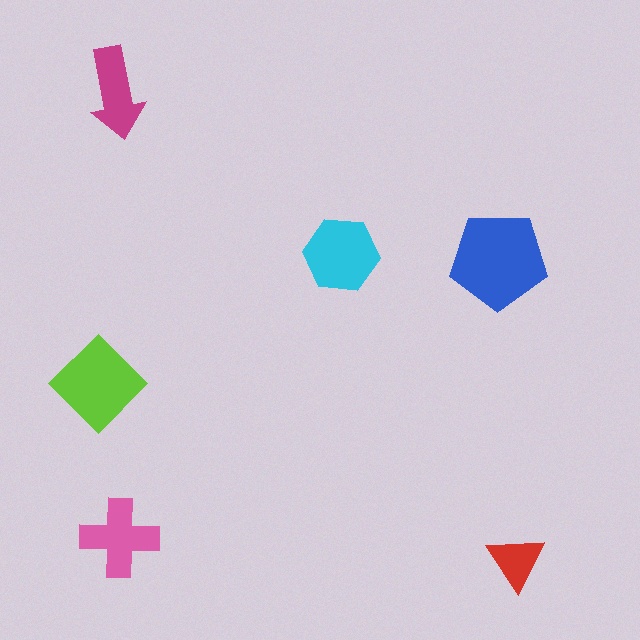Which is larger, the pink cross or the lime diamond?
The lime diamond.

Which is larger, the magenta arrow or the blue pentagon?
The blue pentagon.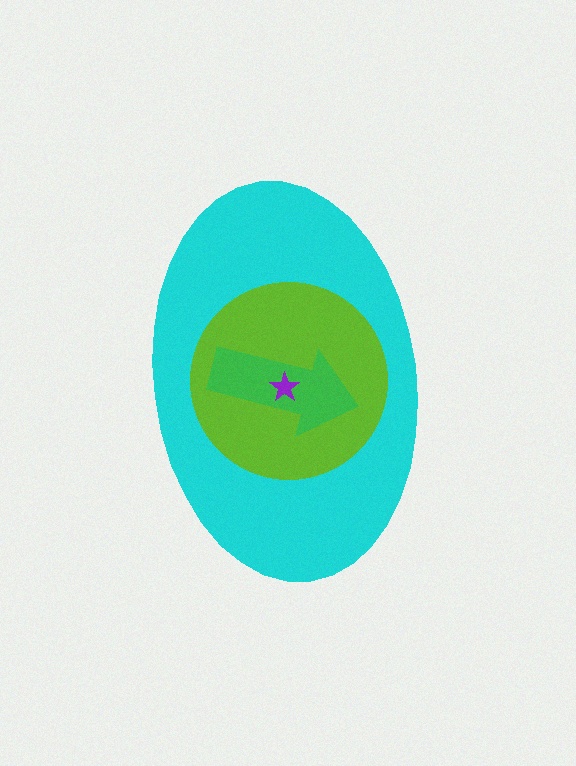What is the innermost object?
The purple star.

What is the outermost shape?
The cyan ellipse.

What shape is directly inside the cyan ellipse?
The lime circle.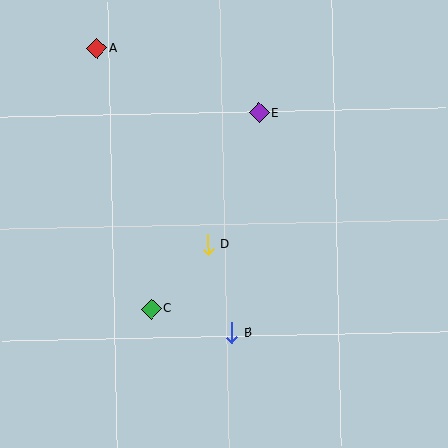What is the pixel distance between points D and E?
The distance between D and E is 141 pixels.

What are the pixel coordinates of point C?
Point C is at (151, 309).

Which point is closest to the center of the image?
Point D at (208, 245) is closest to the center.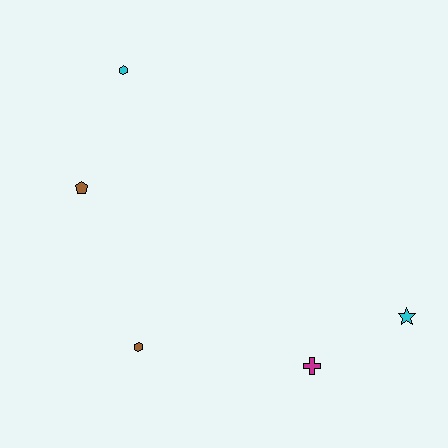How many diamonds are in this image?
There are no diamonds.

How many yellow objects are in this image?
There are no yellow objects.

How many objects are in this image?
There are 5 objects.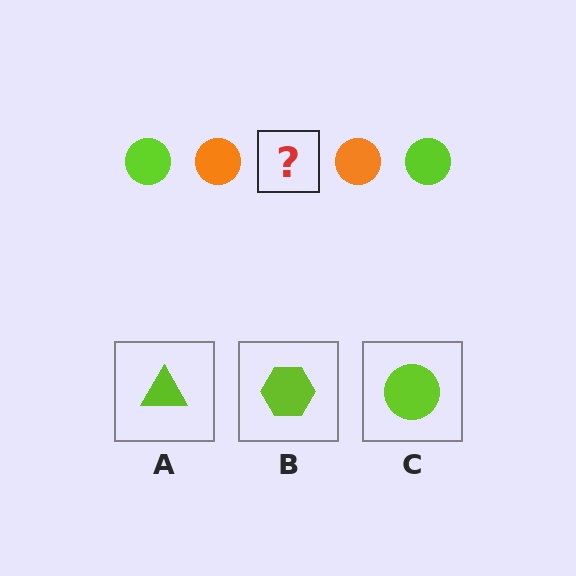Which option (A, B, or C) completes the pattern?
C.